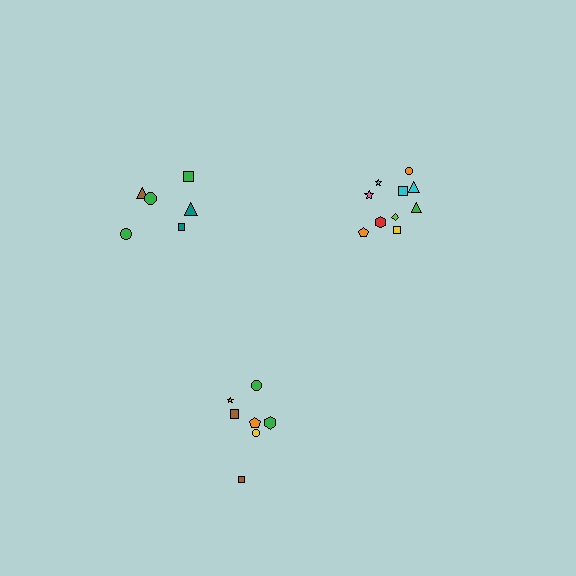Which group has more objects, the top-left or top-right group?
The top-right group.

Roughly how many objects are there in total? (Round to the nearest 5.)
Roughly 25 objects in total.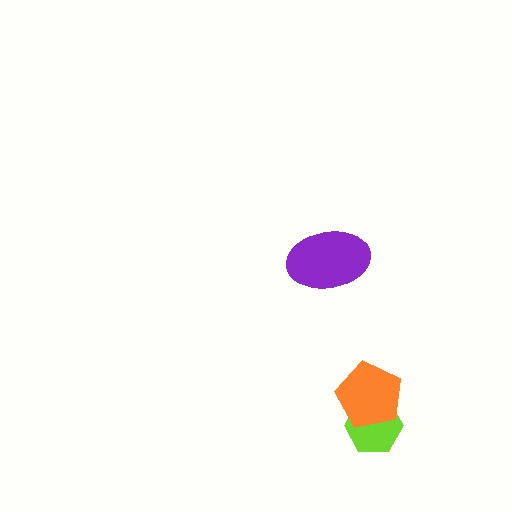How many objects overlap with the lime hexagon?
1 object overlaps with the lime hexagon.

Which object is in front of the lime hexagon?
The orange pentagon is in front of the lime hexagon.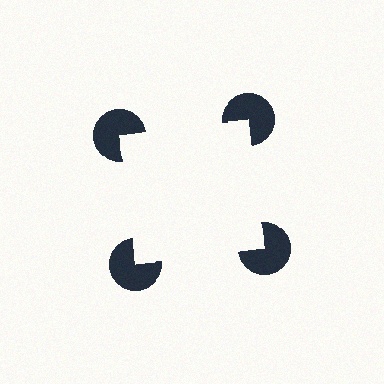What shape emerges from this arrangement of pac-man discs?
An illusory square — its edges are inferred from the aligned wedge cuts in the pac-man discs, not physically drawn.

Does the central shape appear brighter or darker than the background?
It typically appears slightly brighter than the background, even though no actual brightness change is drawn.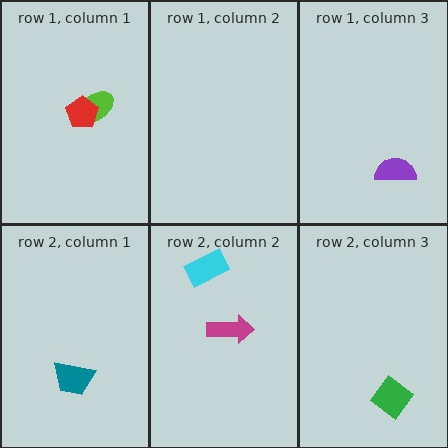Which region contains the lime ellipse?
The row 1, column 1 region.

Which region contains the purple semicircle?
The row 1, column 3 region.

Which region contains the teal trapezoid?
The row 2, column 1 region.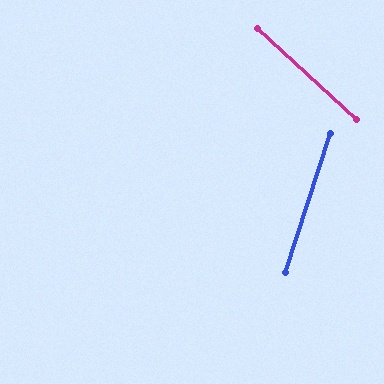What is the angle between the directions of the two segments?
Approximately 65 degrees.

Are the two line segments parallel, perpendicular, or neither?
Neither parallel nor perpendicular — they differ by about 65°.